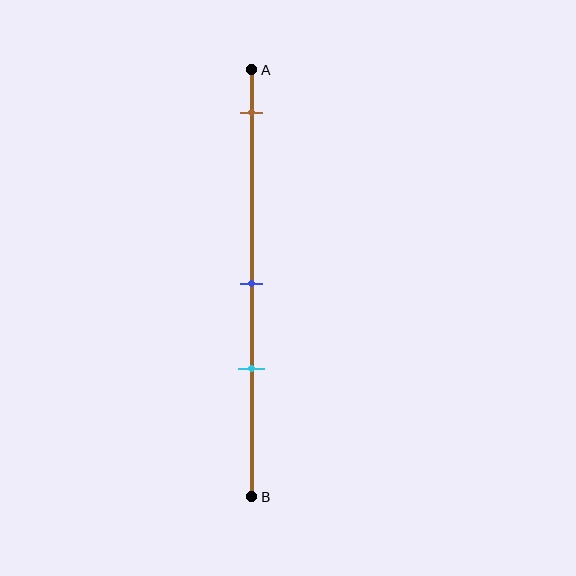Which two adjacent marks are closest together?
The blue and cyan marks are the closest adjacent pair.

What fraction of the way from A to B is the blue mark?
The blue mark is approximately 50% (0.5) of the way from A to B.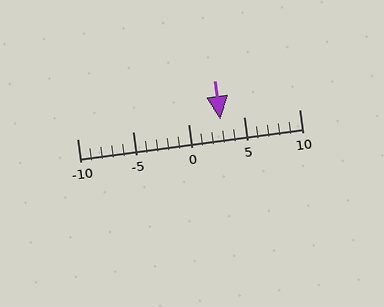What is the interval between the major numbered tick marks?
The major tick marks are spaced 5 units apart.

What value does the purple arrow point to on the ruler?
The purple arrow points to approximately 3.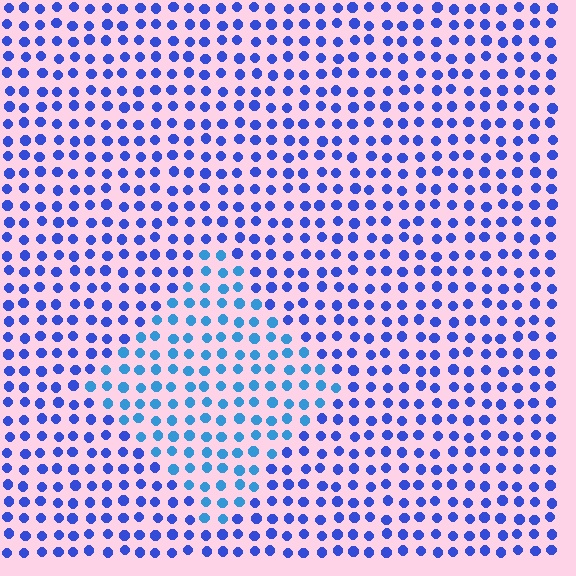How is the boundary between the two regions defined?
The boundary is defined purely by a slight shift in hue (about 28 degrees). Spacing, size, and orientation are identical on both sides.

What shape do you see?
I see a diamond.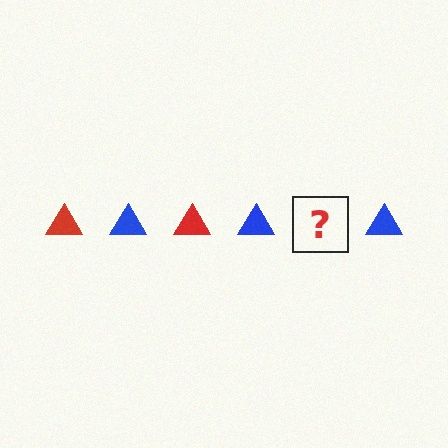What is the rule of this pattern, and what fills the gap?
The rule is that the pattern cycles through red, blue triangles. The gap should be filled with a red triangle.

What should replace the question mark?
The question mark should be replaced with a red triangle.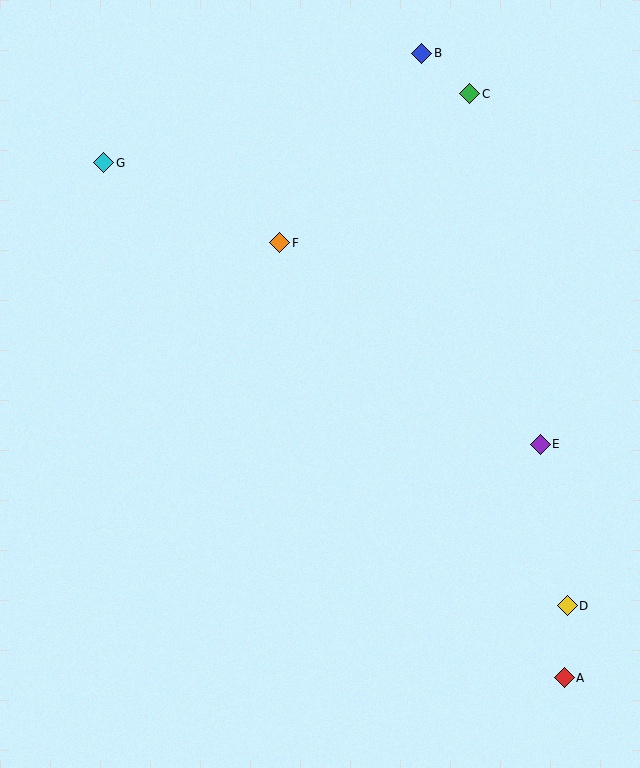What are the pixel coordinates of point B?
Point B is at (422, 53).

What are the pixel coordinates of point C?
Point C is at (470, 94).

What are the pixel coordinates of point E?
Point E is at (540, 444).